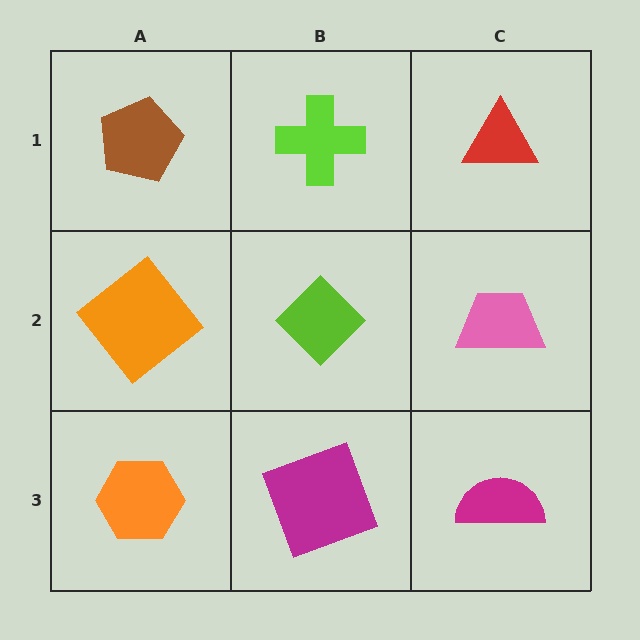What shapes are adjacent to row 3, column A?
An orange diamond (row 2, column A), a magenta square (row 3, column B).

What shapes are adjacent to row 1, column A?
An orange diamond (row 2, column A), a lime cross (row 1, column B).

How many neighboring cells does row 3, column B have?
3.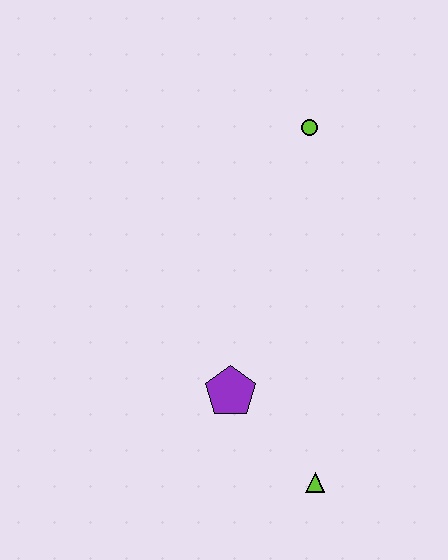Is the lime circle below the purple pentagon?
No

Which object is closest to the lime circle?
The purple pentagon is closest to the lime circle.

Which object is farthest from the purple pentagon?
The lime circle is farthest from the purple pentagon.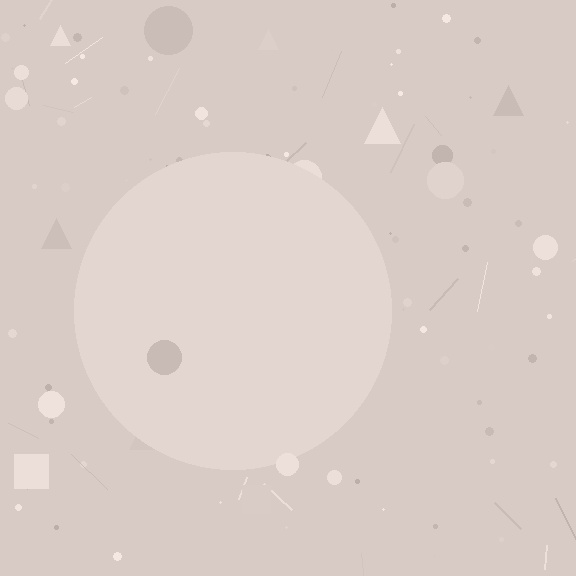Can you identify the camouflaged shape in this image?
The camouflaged shape is a circle.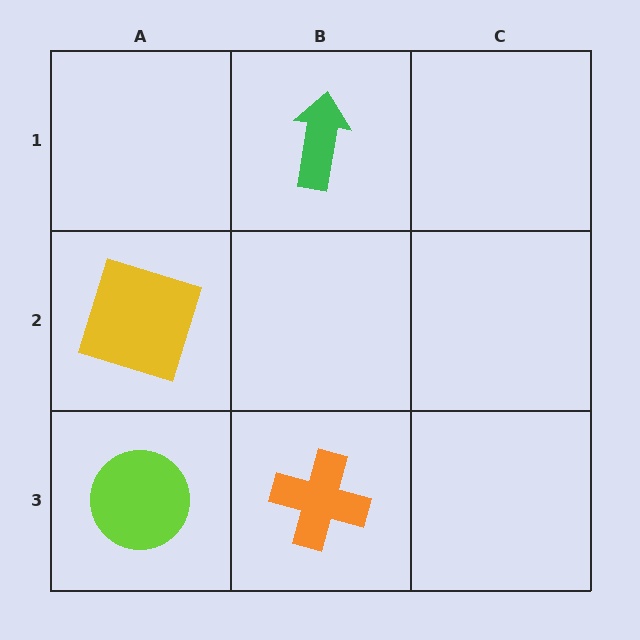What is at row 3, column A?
A lime circle.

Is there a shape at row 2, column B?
No, that cell is empty.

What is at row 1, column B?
A green arrow.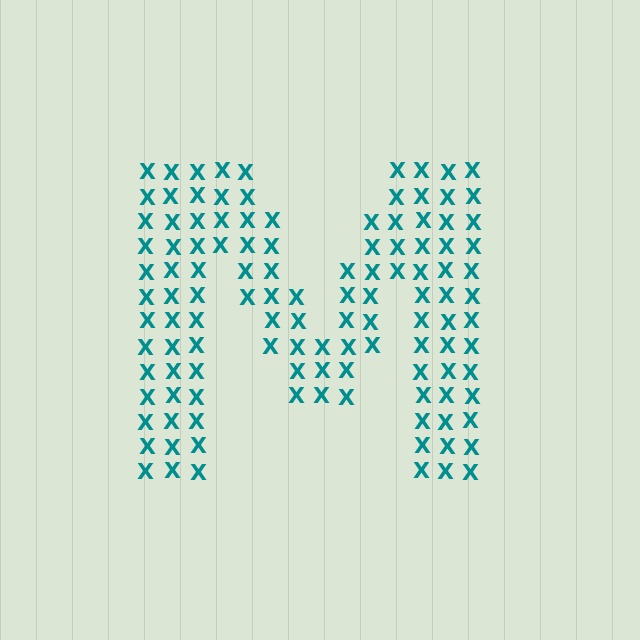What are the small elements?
The small elements are letter X's.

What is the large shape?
The large shape is the letter M.